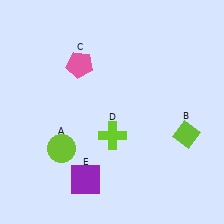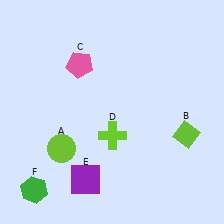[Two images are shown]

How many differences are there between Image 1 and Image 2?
There is 1 difference between the two images.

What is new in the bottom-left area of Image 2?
A green hexagon (F) was added in the bottom-left area of Image 2.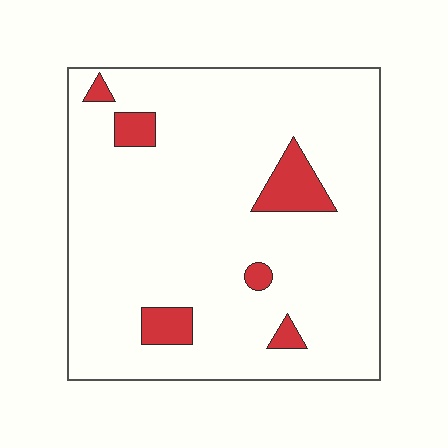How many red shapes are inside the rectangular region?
6.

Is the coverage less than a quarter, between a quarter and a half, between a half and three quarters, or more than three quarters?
Less than a quarter.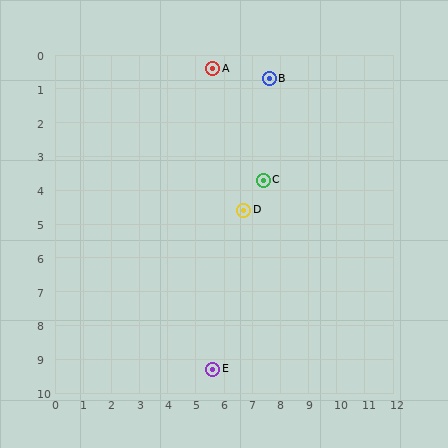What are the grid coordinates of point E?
Point E is at approximately (5.6, 9.3).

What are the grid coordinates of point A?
Point A is at approximately (5.6, 0.4).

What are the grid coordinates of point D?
Point D is at approximately (6.7, 4.6).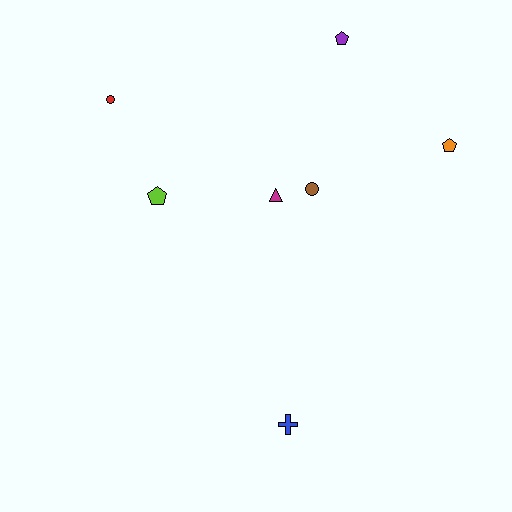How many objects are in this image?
There are 7 objects.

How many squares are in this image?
There are no squares.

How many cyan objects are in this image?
There are no cyan objects.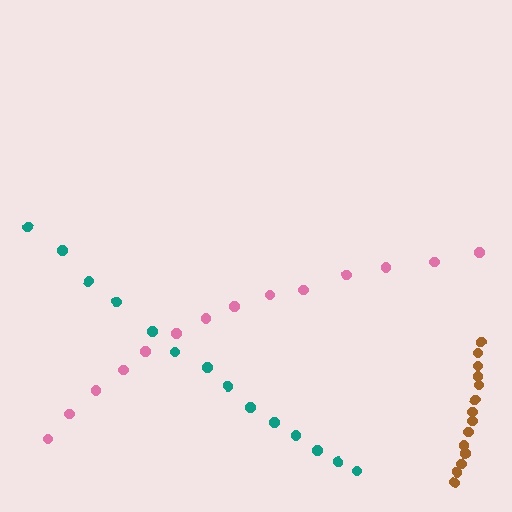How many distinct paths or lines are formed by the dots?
There are 3 distinct paths.